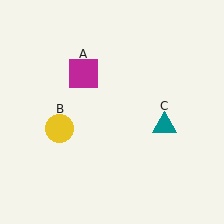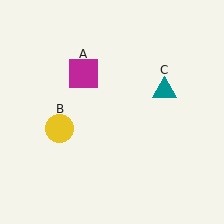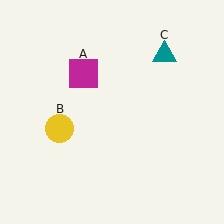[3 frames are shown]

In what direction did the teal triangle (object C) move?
The teal triangle (object C) moved up.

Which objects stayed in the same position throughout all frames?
Magenta square (object A) and yellow circle (object B) remained stationary.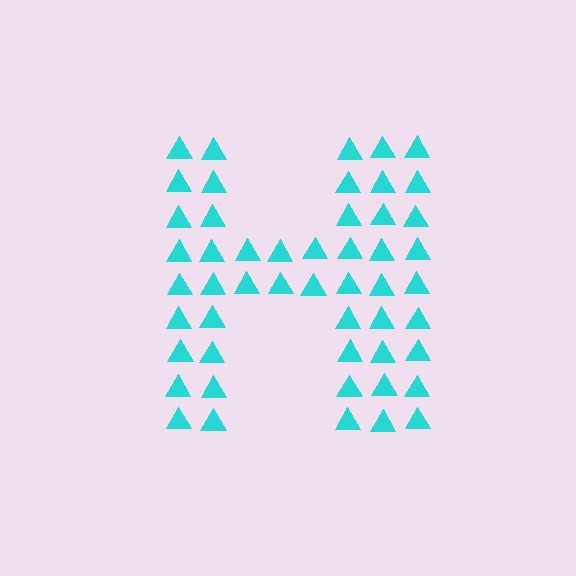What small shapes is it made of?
It is made of small triangles.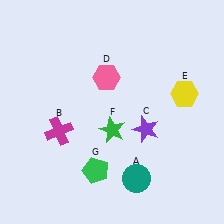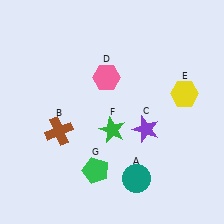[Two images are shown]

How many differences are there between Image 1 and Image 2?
There is 1 difference between the two images.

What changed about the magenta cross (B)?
In Image 1, B is magenta. In Image 2, it changed to brown.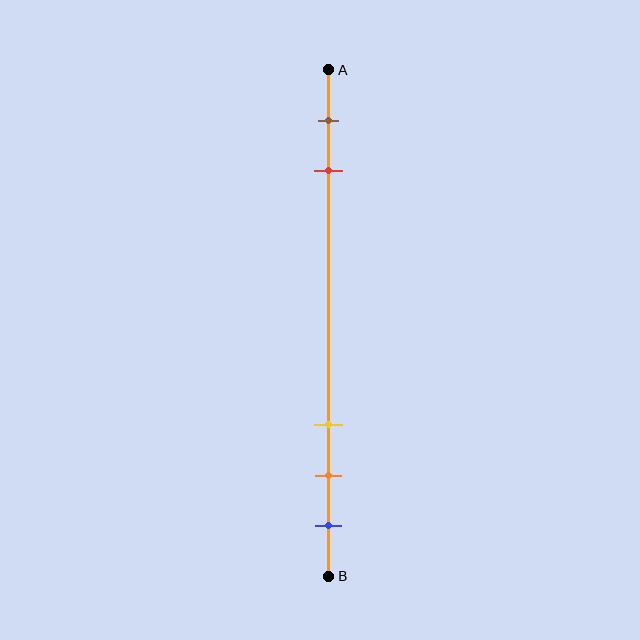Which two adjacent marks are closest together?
The orange and blue marks are the closest adjacent pair.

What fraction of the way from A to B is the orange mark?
The orange mark is approximately 80% (0.8) of the way from A to B.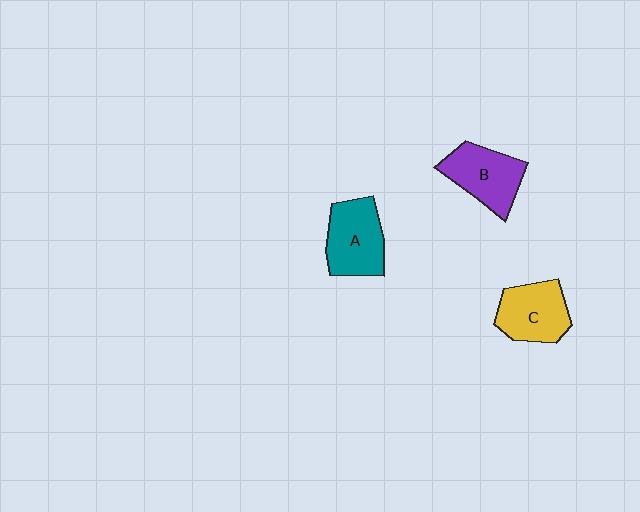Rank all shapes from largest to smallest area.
From largest to smallest: A (teal), B (purple), C (yellow).